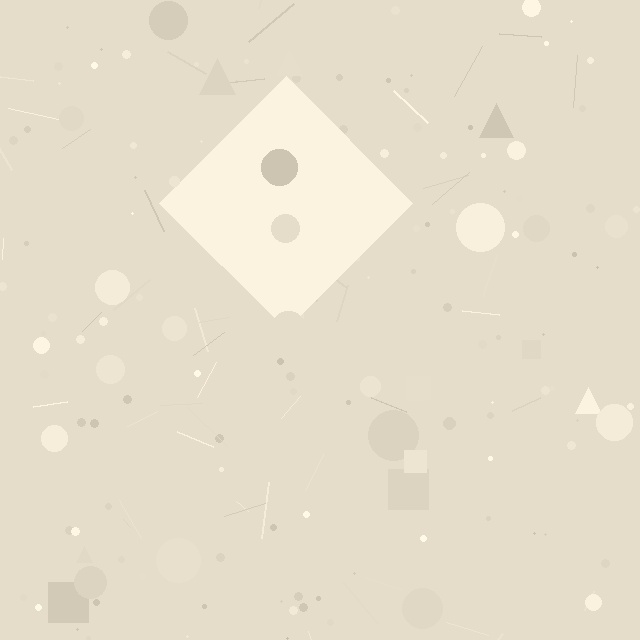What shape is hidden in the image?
A diamond is hidden in the image.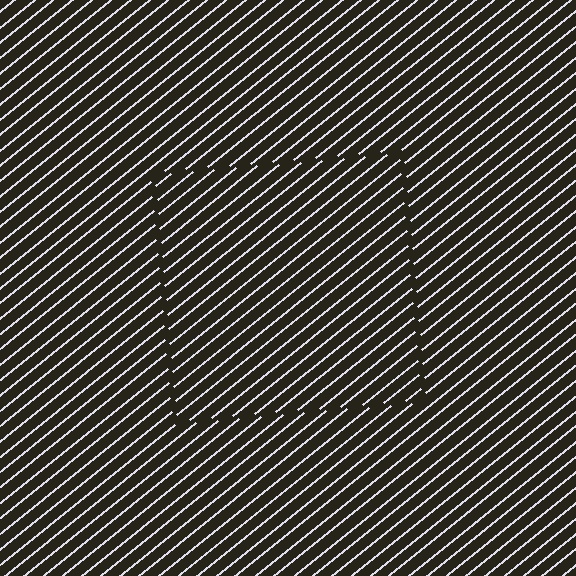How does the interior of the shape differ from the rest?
The interior of the shape contains the same grating, shifted by half a period — the contour is defined by the phase discontinuity where line-ends from the inner and outer gratings abut.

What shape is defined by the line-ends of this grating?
An illusory square. The interior of the shape contains the same grating, shifted by half a period — the contour is defined by the phase discontinuity where line-ends from the inner and outer gratings abut.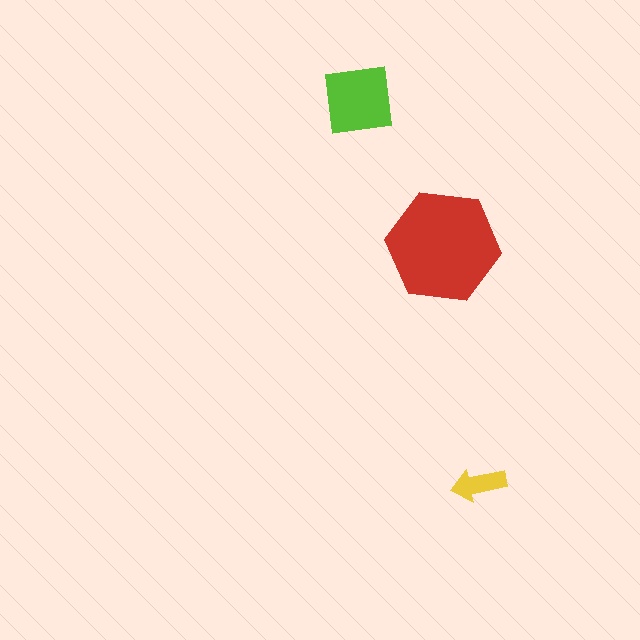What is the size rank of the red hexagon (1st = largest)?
1st.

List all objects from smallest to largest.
The yellow arrow, the lime square, the red hexagon.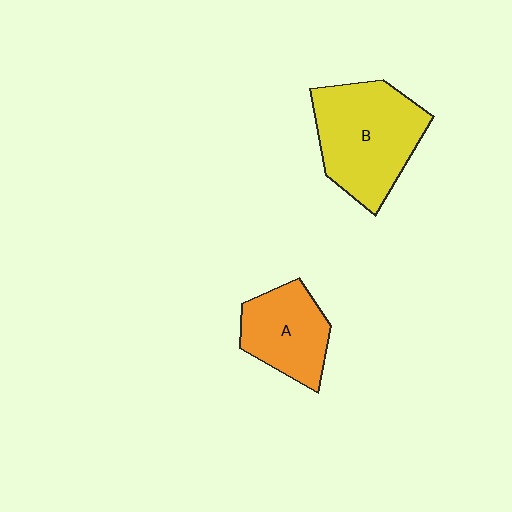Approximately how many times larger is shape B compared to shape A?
Approximately 1.5 times.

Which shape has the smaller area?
Shape A (orange).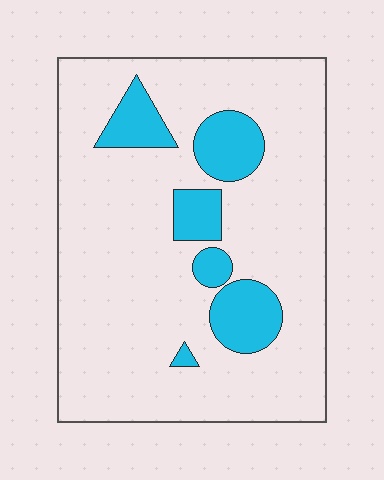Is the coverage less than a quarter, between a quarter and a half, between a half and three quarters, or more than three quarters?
Less than a quarter.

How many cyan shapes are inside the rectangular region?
6.